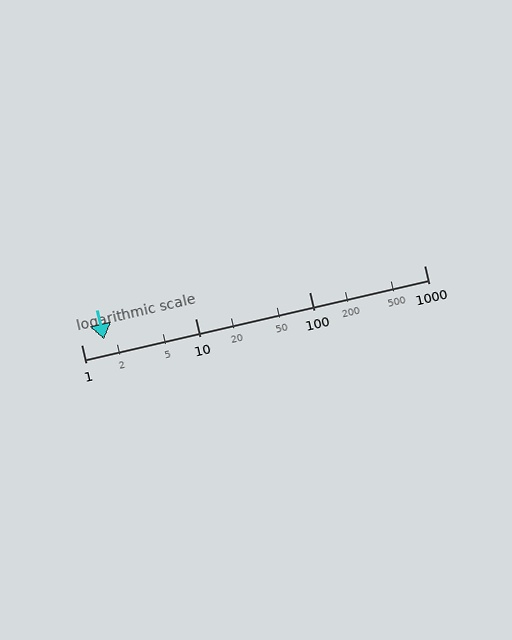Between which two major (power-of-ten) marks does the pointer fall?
The pointer is between 1 and 10.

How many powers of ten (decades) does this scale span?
The scale spans 3 decades, from 1 to 1000.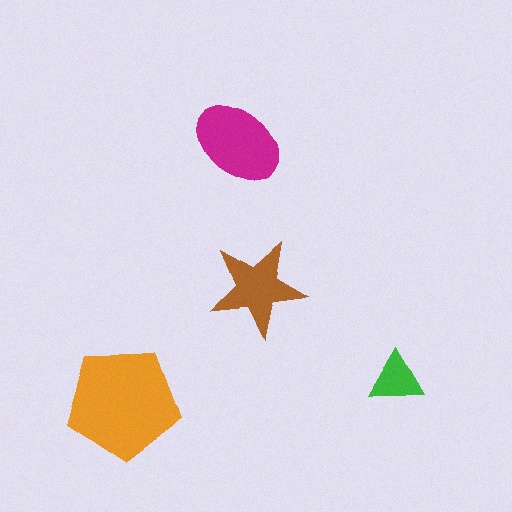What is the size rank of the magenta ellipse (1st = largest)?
2nd.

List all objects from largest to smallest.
The orange pentagon, the magenta ellipse, the brown star, the green triangle.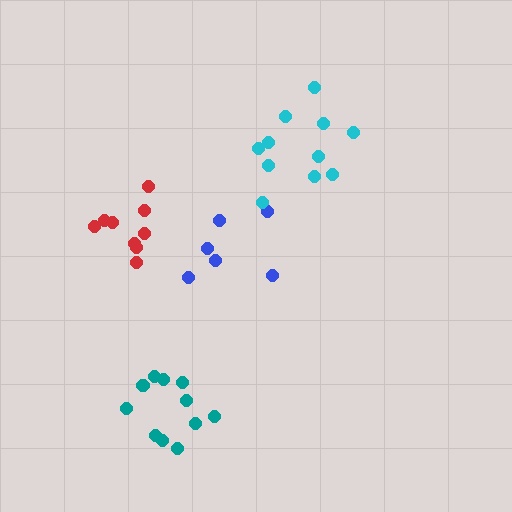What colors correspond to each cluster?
The clusters are colored: blue, red, teal, cyan.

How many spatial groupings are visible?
There are 4 spatial groupings.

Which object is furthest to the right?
The cyan cluster is rightmost.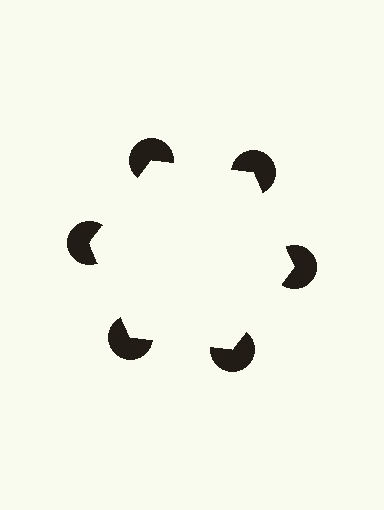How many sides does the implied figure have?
6 sides.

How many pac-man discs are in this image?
There are 6 — one at each vertex of the illusory hexagon.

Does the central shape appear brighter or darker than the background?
It typically appears slightly brighter than the background, even though no actual brightness change is drawn.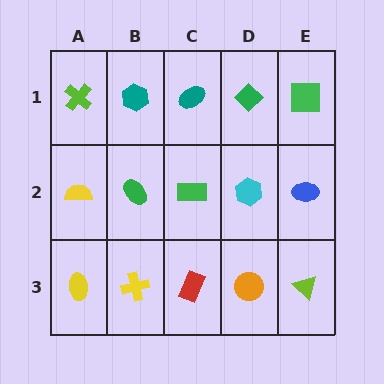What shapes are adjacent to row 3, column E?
A blue ellipse (row 2, column E), an orange circle (row 3, column D).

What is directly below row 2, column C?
A red rectangle.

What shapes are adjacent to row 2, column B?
A teal hexagon (row 1, column B), a yellow cross (row 3, column B), a yellow semicircle (row 2, column A), a green rectangle (row 2, column C).